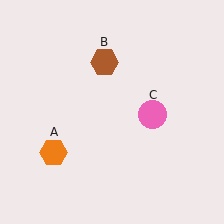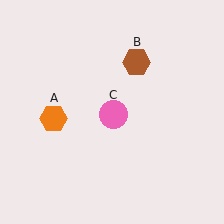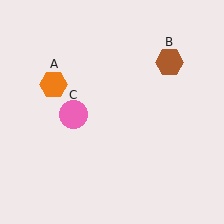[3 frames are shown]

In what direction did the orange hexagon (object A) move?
The orange hexagon (object A) moved up.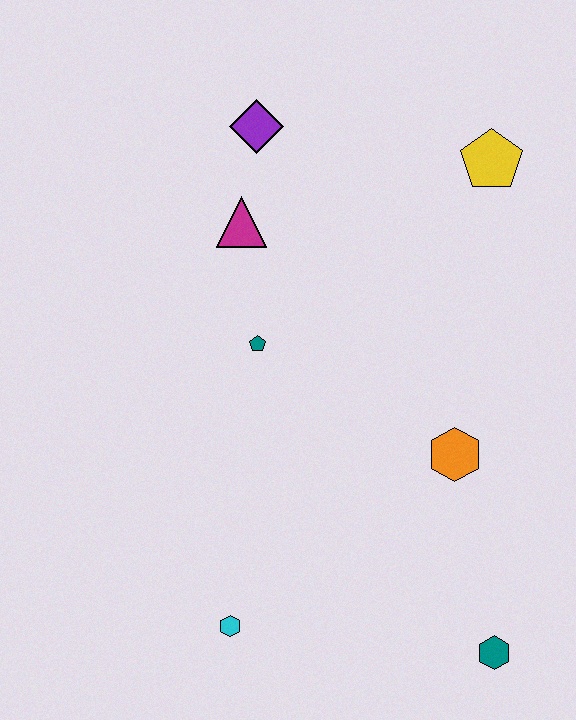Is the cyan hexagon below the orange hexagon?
Yes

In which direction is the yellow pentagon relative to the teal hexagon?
The yellow pentagon is above the teal hexagon.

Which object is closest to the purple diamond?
The magenta triangle is closest to the purple diamond.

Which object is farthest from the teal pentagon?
The teal hexagon is farthest from the teal pentagon.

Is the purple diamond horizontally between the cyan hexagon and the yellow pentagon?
Yes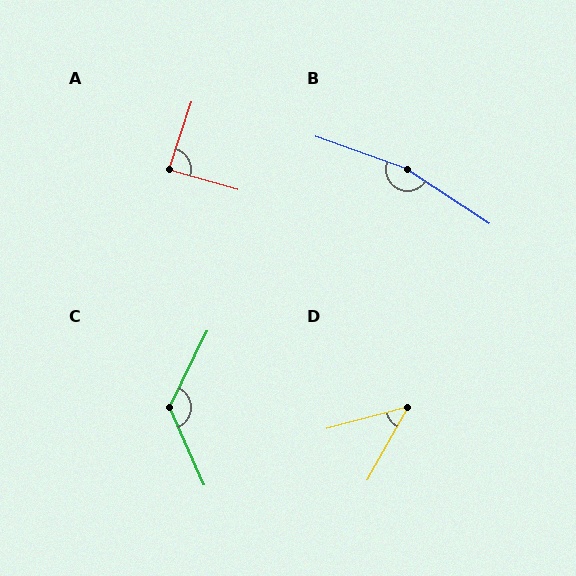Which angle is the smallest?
D, at approximately 46 degrees.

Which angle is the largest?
B, at approximately 166 degrees.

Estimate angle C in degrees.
Approximately 130 degrees.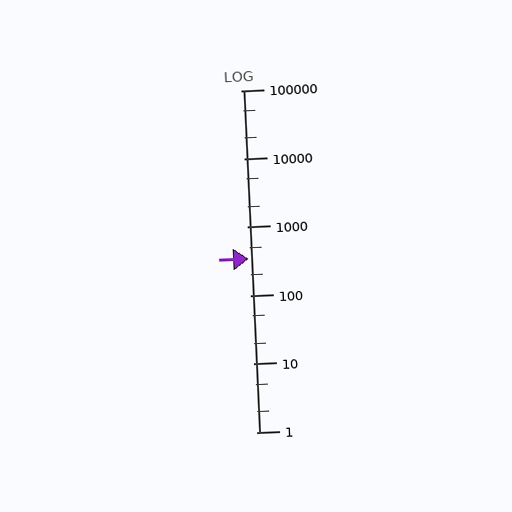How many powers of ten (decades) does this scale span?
The scale spans 5 decades, from 1 to 100000.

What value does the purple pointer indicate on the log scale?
The pointer indicates approximately 340.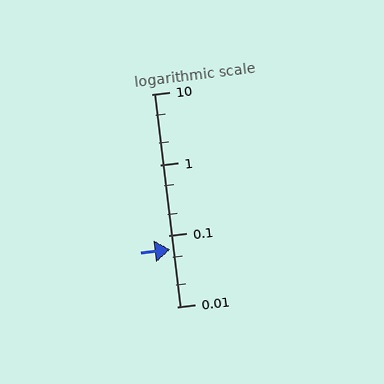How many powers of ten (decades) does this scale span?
The scale spans 3 decades, from 0.01 to 10.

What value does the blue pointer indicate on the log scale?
The pointer indicates approximately 0.063.